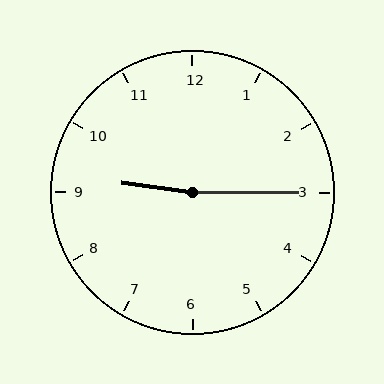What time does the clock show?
9:15.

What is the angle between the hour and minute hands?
Approximately 172 degrees.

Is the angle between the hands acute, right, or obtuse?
It is obtuse.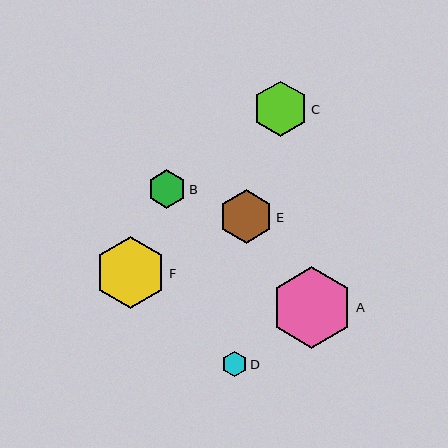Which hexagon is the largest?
Hexagon A is the largest with a size of approximately 81 pixels.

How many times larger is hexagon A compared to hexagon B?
Hexagon A is approximately 2.1 times the size of hexagon B.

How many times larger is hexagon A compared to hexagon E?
Hexagon A is approximately 1.5 times the size of hexagon E.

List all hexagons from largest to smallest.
From largest to smallest: A, F, C, E, B, D.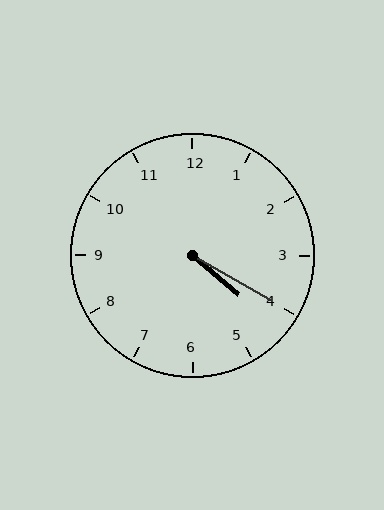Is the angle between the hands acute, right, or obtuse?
It is acute.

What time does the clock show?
4:20.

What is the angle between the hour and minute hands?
Approximately 10 degrees.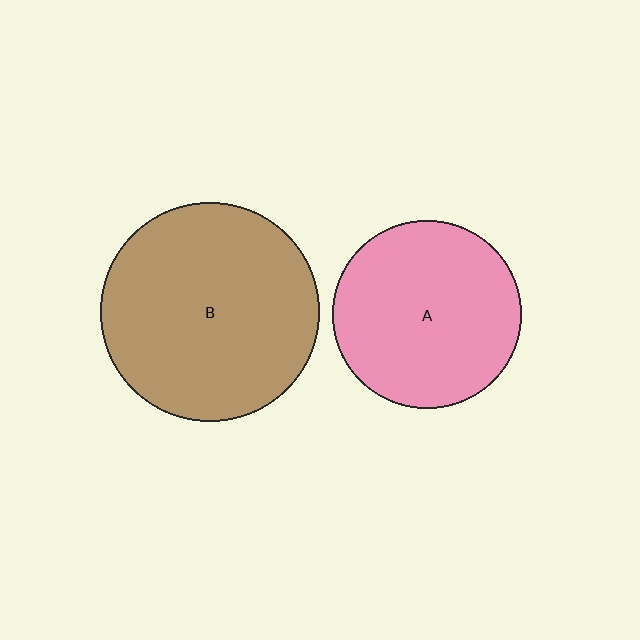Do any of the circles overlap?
No, none of the circles overlap.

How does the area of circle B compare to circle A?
Approximately 1.3 times.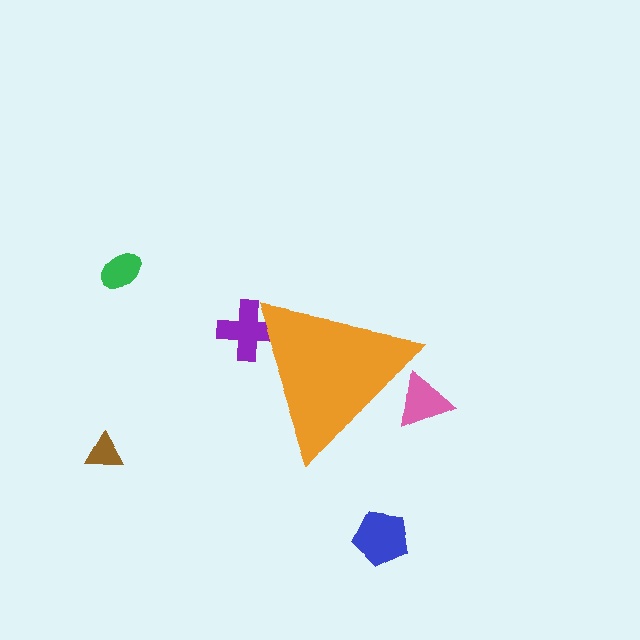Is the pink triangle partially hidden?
Yes, the pink triangle is partially hidden behind the orange triangle.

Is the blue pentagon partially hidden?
No, the blue pentagon is fully visible.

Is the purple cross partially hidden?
Yes, the purple cross is partially hidden behind the orange triangle.